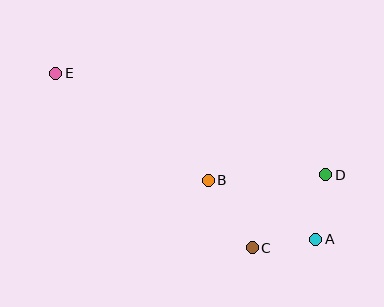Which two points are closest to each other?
Points A and C are closest to each other.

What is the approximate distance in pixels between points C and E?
The distance between C and E is approximately 263 pixels.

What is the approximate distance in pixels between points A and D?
The distance between A and D is approximately 66 pixels.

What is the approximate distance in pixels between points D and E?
The distance between D and E is approximately 288 pixels.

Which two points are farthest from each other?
Points A and E are farthest from each other.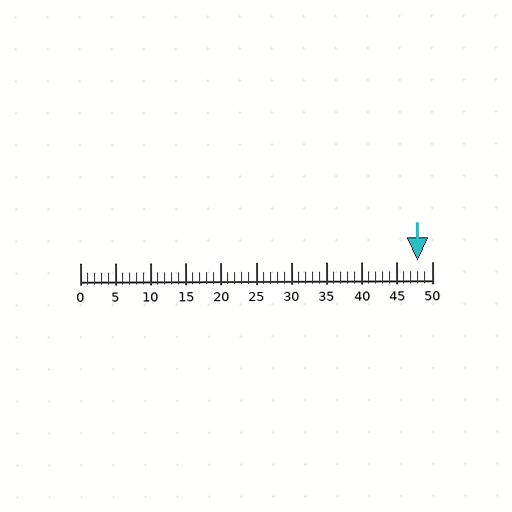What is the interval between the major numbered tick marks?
The major tick marks are spaced 5 units apart.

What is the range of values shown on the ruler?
The ruler shows values from 0 to 50.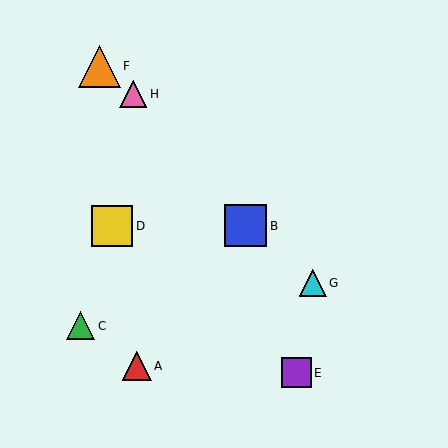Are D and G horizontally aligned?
No, D is at y≈226 and G is at y≈283.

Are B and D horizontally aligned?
Yes, both are at y≈226.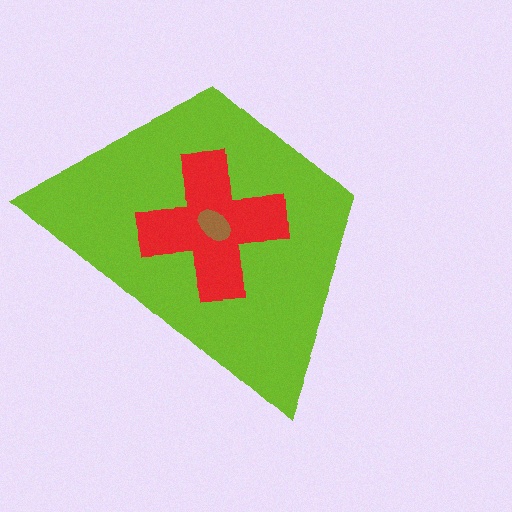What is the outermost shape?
The lime trapezoid.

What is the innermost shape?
The brown ellipse.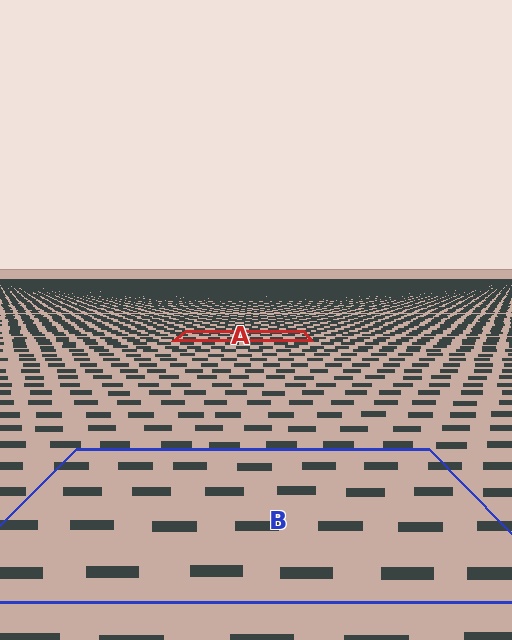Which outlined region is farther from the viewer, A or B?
Region A is farther from the viewer — the texture elements inside it appear smaller and more densely packed.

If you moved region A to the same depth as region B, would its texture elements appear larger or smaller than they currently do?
They would appear larger. At a closer depth, the same texture elements are projected at a bigger on-screen size.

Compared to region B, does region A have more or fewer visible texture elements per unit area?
Region A has more texture elements per unit area — they are packed more densely because it is farther away.